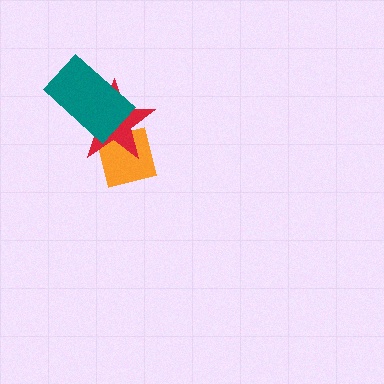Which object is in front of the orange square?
The red star is in front of the orange square.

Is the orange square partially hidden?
Yes, it is partially covered by another shape.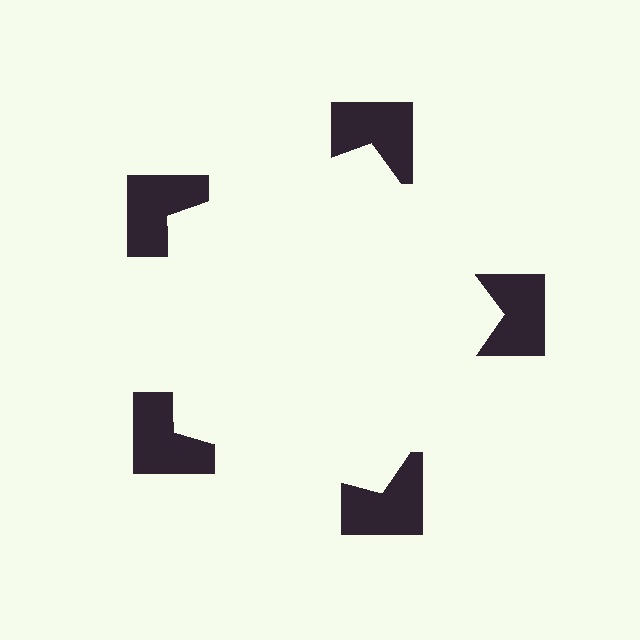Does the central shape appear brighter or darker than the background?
It typically appears slightly brighter than the background, even though no actual brightness change is drawn.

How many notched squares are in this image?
There are 5 — one at each vertex of the illusory pentagon.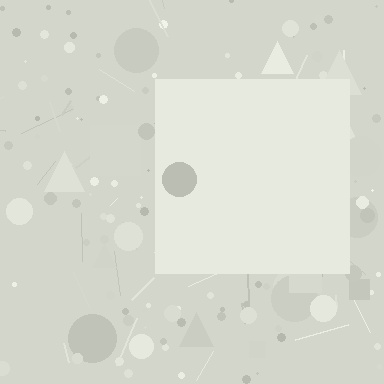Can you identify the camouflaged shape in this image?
The camouflaged shape is a square.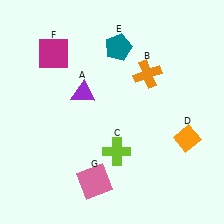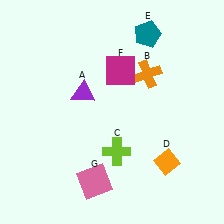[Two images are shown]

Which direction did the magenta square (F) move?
The magenta square (F) moved right.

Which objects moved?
The objects that moved are: the orange diamond (D), the teal pentagon (E), the magenta square (F).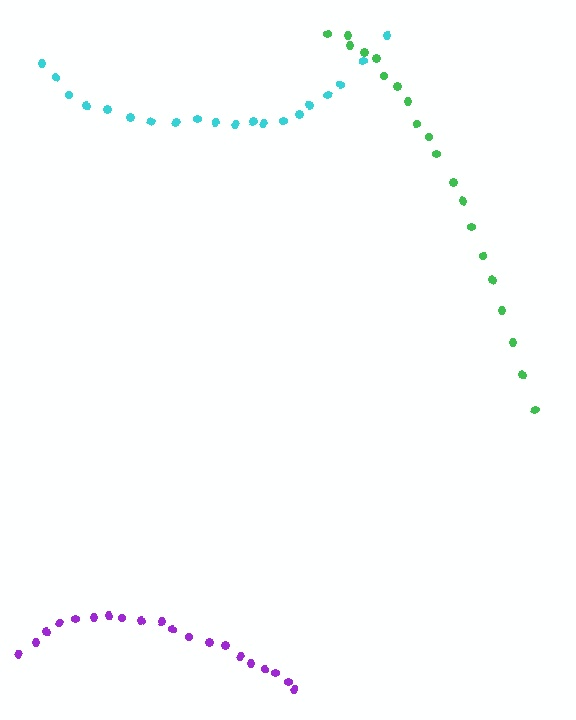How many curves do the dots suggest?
There are 3 distinct paths.